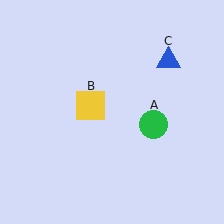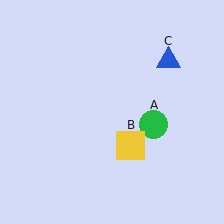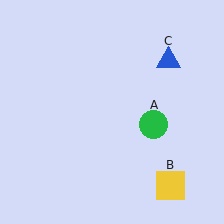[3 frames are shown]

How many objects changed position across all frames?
1 object changed position: yellow square (object B).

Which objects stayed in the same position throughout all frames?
Green circle (object A) and blue triangle (object C) remained stationary.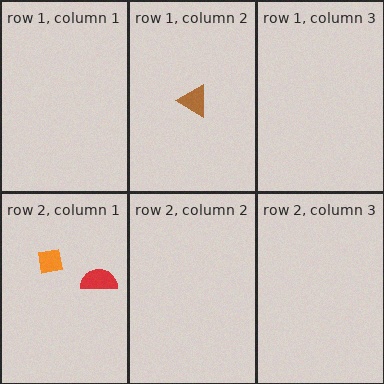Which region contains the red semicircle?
The row 2, column 1 region.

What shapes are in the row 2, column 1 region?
The orange square, the red semicircle.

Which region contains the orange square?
The row 2, column 1 region.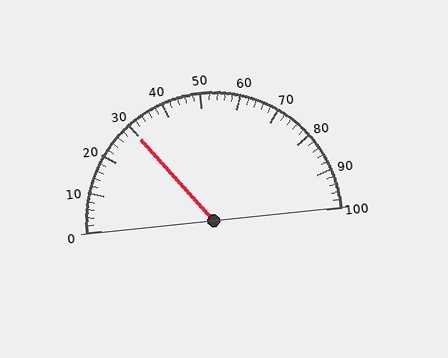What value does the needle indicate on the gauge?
The needle indicates approximately 30.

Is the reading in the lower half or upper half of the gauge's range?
The reading is in the lower half of the range (0 to 100).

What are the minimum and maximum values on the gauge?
The gauge ranges from 0 to 100.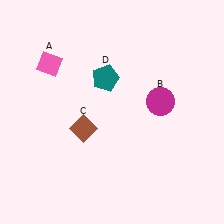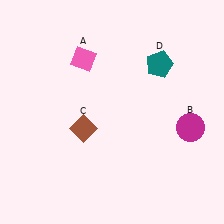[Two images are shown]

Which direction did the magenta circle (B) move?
The magenta circle (B) moved right.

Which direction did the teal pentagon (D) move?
The teal pentagon (D) moved right.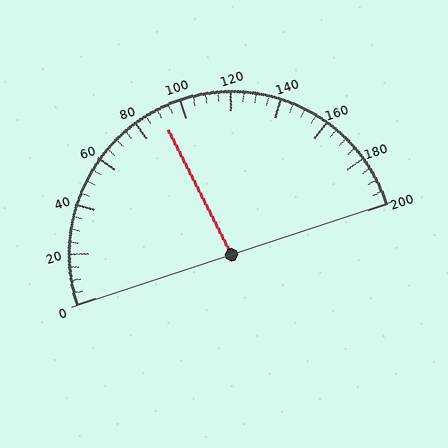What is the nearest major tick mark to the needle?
The nearest major tick mark is 80.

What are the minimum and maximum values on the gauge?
The gauge ranges from 0 to 200.